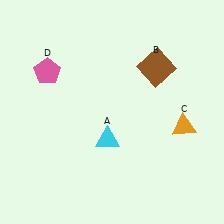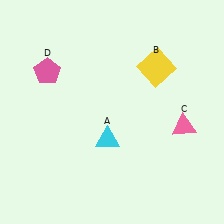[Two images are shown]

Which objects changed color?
B changed from brown to yellow. C changed from orange to pink.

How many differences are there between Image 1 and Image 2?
There are 2 differences between the two images.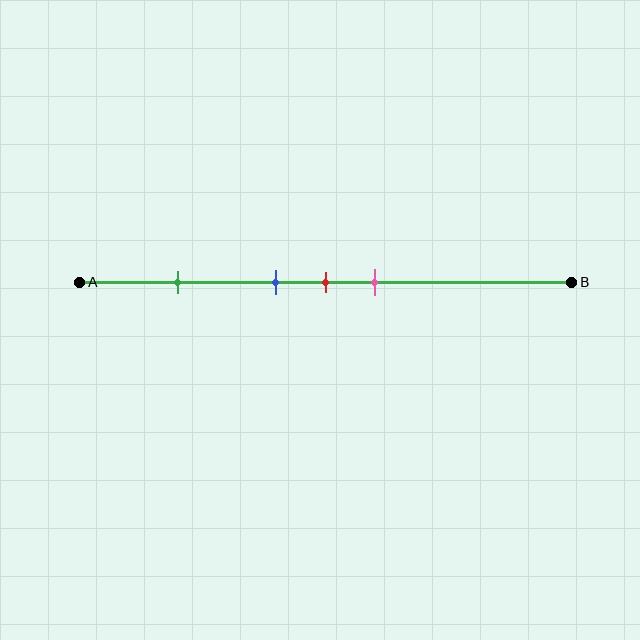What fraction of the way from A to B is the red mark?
The red mark is approximately 50% (0.5) of the way from A to B.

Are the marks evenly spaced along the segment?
No, the marks are not evenly spaced.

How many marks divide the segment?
There are 4 marks dividing the segment.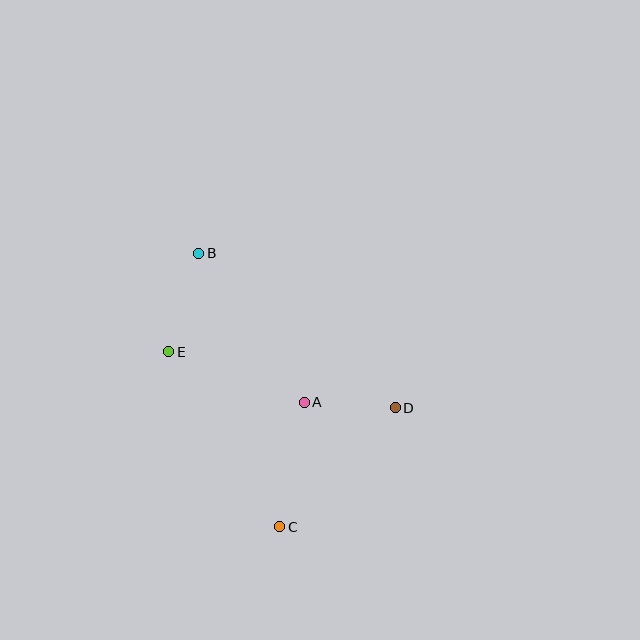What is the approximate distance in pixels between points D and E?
The distance between D and E is approximately 233 pixels.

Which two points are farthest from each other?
Points B and C are farthest from each other.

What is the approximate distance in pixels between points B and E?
The distance between B and E is approximately 103 pixels.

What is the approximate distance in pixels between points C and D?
The distance between C and D is approximately 166 pixels.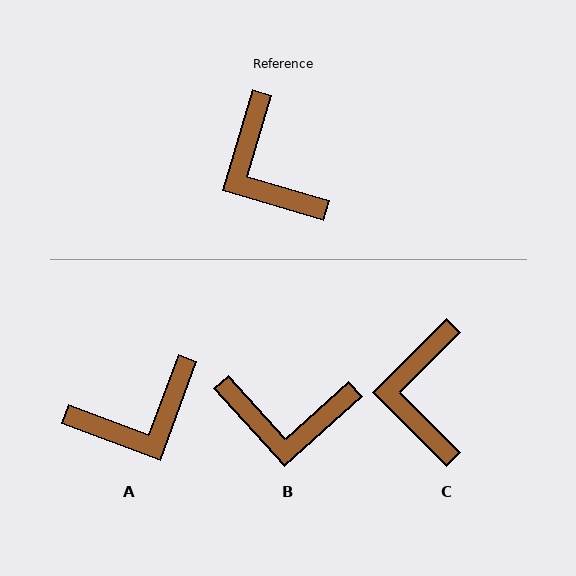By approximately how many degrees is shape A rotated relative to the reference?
Approximately 86 degrees counter-clockwise.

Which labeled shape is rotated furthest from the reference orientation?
A, about 86 degrees away.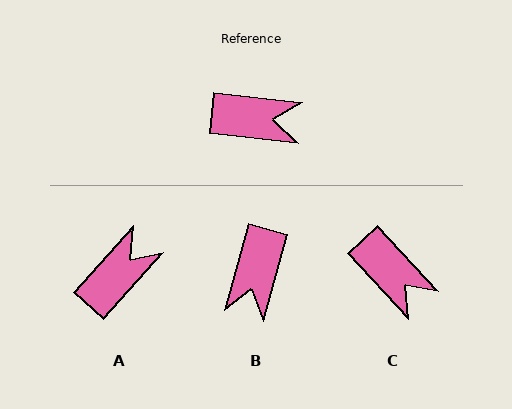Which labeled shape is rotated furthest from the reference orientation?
B, about 100 degrees away.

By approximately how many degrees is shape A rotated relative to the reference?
Approximately 54 degrees counter-clockwise.